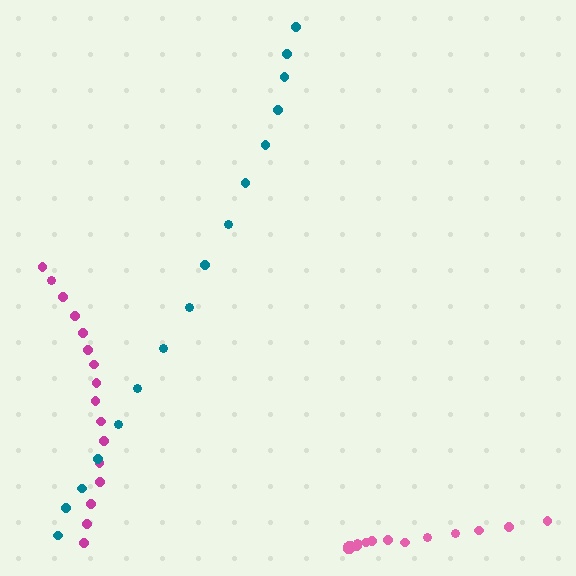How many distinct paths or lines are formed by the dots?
There are 3 distinct paths.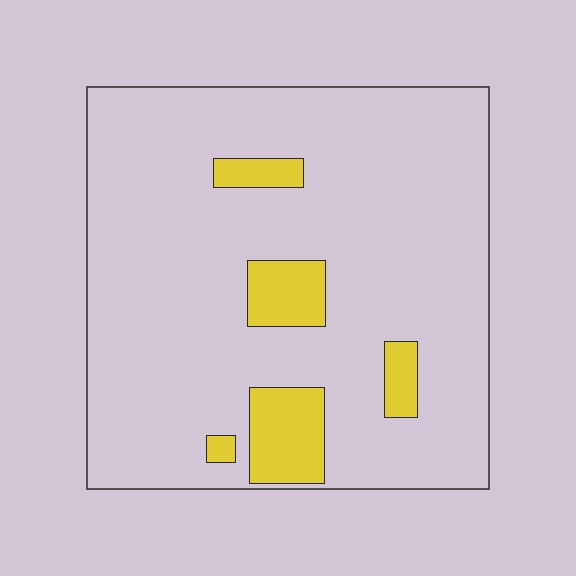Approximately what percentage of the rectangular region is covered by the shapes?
Approximately 10%.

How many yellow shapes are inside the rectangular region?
5.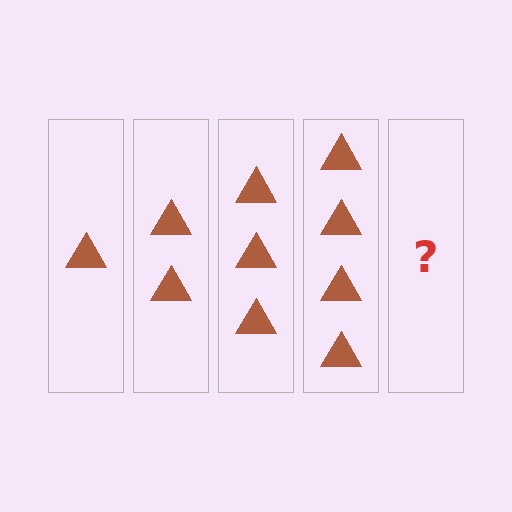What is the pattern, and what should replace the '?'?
The pattern is that each step adds one more triangle. The '?' should be 5 triangles.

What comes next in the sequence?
The next element should be 5 triangles.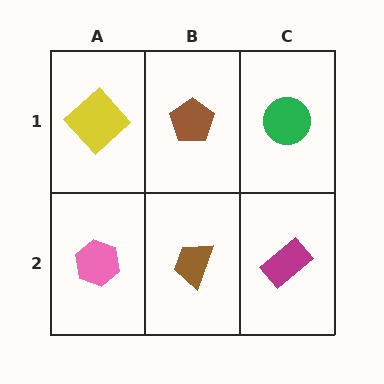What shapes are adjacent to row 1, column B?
A brown trapezoid (row 2, column B), a yellow diamond (row 1, column A), a green circle (row 1, column C).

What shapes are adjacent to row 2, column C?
A green circle (row 1, column C), a brown trapezoid (row 2, column B).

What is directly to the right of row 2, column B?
A magenta rectangle.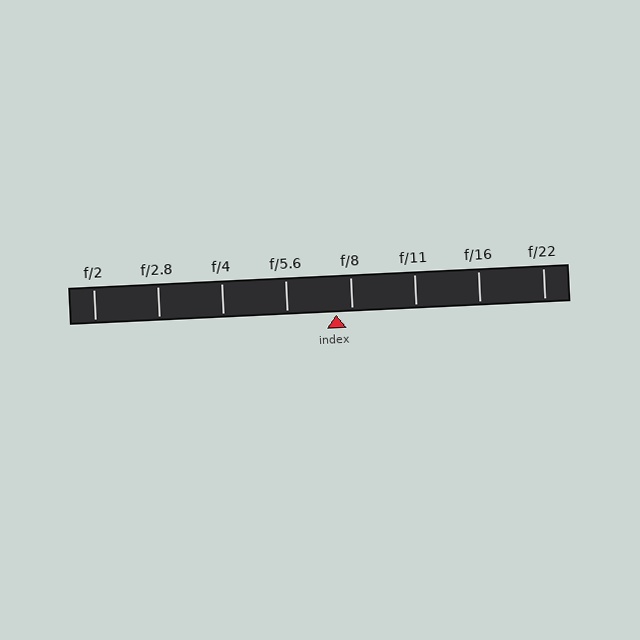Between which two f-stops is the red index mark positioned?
The index mark is between f/5.6 and f/8.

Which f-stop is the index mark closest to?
The index mark is closest to f/8.